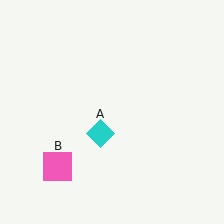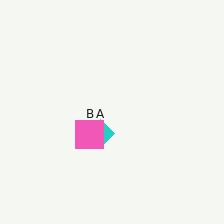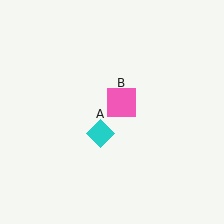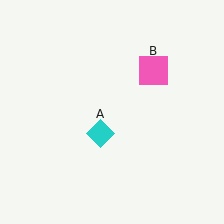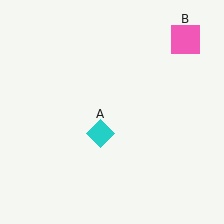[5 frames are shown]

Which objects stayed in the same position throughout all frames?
Cyan diamond (object A) remained stationary.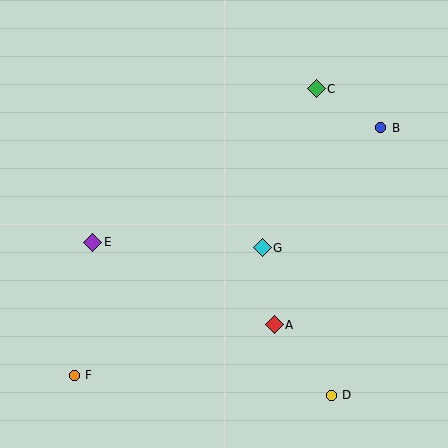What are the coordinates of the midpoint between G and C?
The midpoint between G and C is at (289, 168).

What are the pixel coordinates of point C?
Point C is at (316, 89).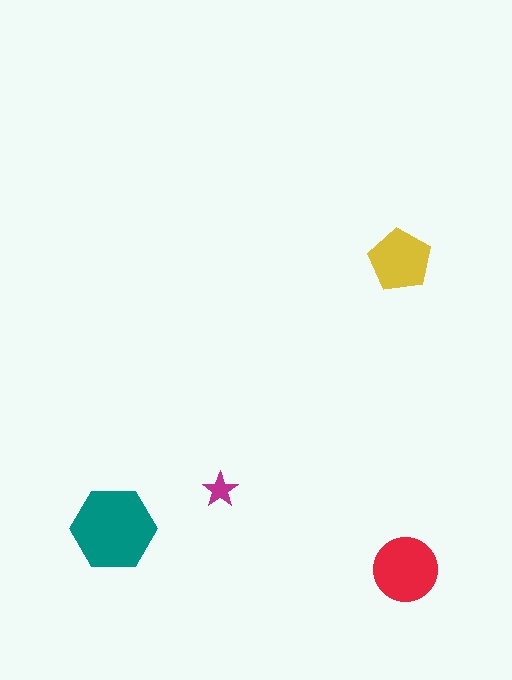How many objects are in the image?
There are 4 objects in the image.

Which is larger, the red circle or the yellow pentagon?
The red circle.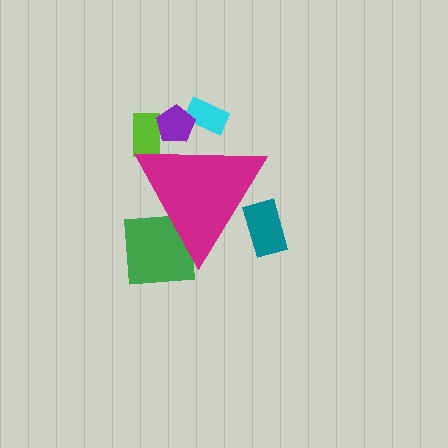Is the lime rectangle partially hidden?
Yes, the lime rectangle is partially hidden behind the magenta triangle.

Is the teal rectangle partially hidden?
Yes, the teal rectangle is partially hidden behind the magenta triangle.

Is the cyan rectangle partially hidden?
Yes, the cyan rectangle is partially hidden behind the magenta triangle.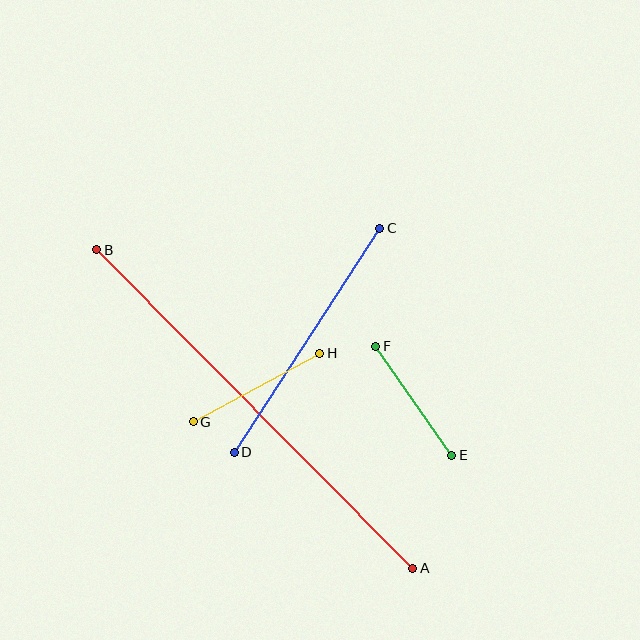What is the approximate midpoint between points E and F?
The midpoint is at approximately (414, 401) pixels.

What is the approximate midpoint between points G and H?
The midpoint is at approximately (257, 387) pixels.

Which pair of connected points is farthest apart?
Points A and B are farthest apart.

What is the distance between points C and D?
The distance is approximately 267 pixels.